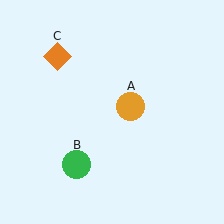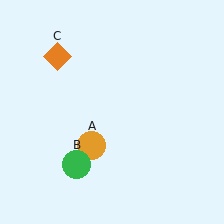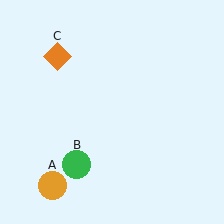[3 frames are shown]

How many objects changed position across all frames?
1 object changed position: orange circle (object A).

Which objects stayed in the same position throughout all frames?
Green circle (object B) and orange diamond (object C) remained stationary.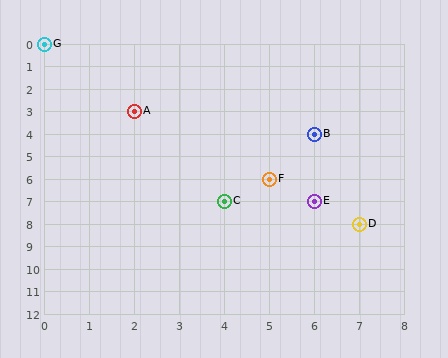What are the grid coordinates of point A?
Point A is at grid coordinates (2, 3).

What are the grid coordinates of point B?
Point B is at grid coordinates (6, 4).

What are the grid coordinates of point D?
Point D is at grid coordinates (7, 8).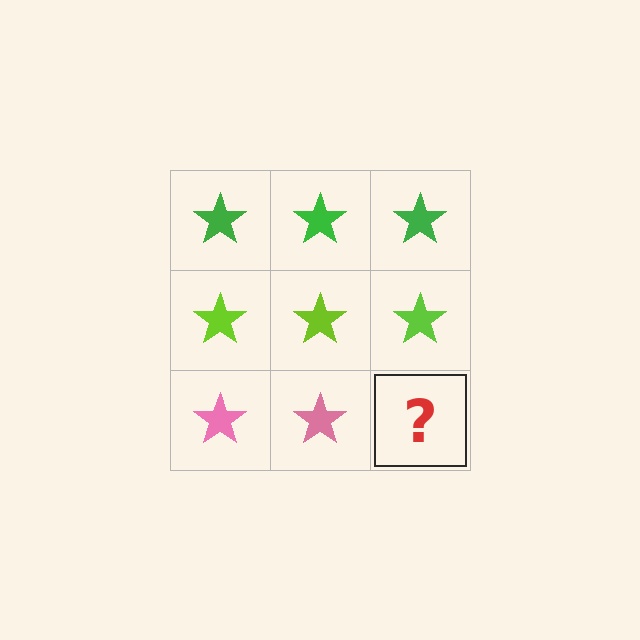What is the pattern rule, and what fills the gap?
The rule is that each row has a consistent color. The gap should be filled with a pink star.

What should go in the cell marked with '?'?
The missing cell should contain a pink star.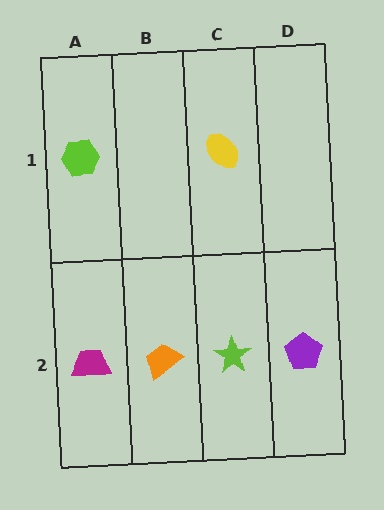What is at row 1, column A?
A lime hexagon.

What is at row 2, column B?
An orange trapezoid.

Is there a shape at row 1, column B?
No, that cell is empty.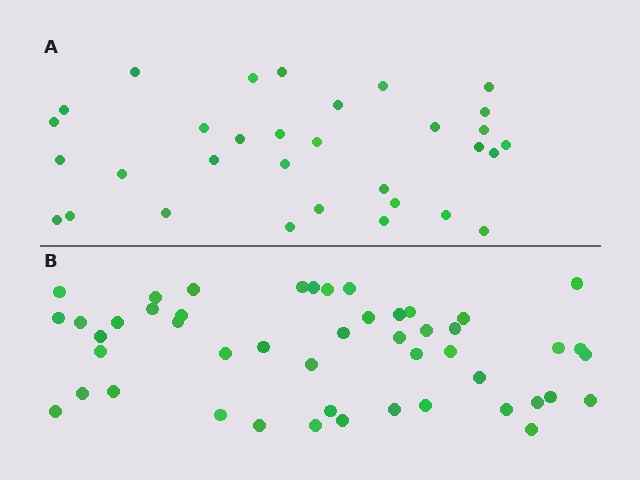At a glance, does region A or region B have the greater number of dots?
Region B (the bottom region) has more dots.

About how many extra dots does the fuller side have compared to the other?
Region B has approximately 15 more dots than region A.